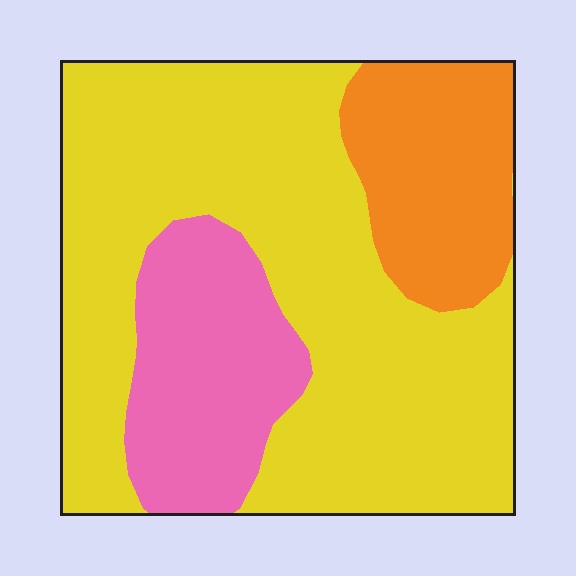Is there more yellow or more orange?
Yellow.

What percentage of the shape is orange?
Orange takes up between a sixth and a third of the shape.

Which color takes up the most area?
Yellow, at roughly 65%.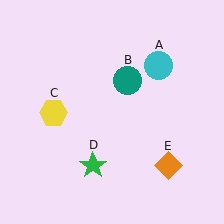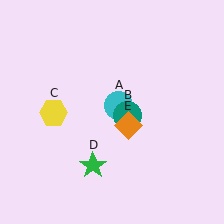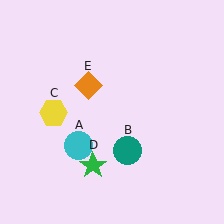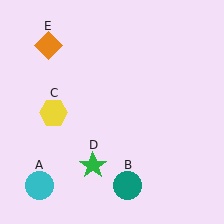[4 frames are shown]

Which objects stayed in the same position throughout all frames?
Yellow hexagon (object C) and green star (object D) remained stationary.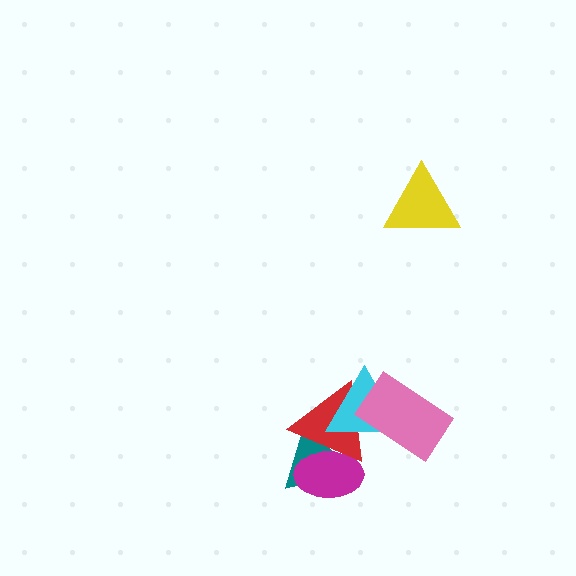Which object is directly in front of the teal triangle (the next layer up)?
The magenta ellipse is directly in front of the teal triangle.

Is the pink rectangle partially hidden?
No, no other shape covers it.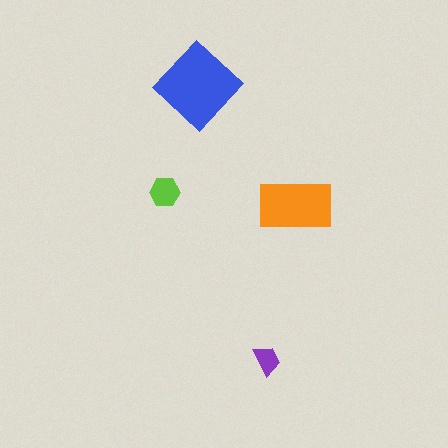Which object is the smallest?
The purple trapezoid.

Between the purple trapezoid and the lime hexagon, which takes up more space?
The lime hexagon.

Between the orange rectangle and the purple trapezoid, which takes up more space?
The orange rectangle.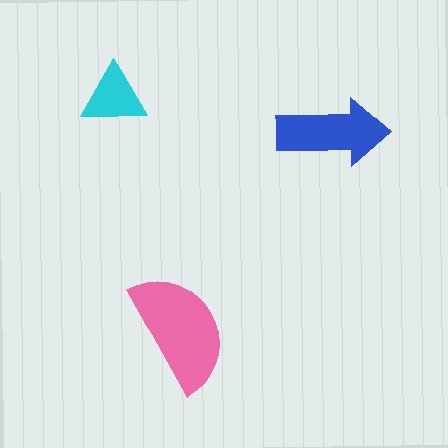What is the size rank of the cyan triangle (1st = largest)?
3rd.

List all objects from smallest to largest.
The cyan triangle, the blue arrow, the pink semicircle.